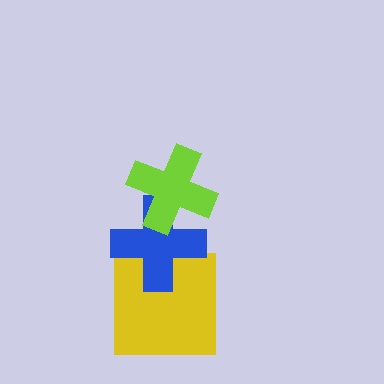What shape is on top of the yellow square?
The blue cross is on top of the yellow square.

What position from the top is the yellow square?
The yellow square is 3rd from the top.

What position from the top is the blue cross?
The blue cross is 2nd from the top.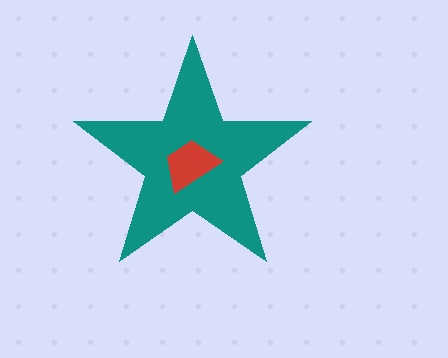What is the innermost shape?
The red trapezoid.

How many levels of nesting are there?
2.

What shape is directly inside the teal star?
The red trapezoid.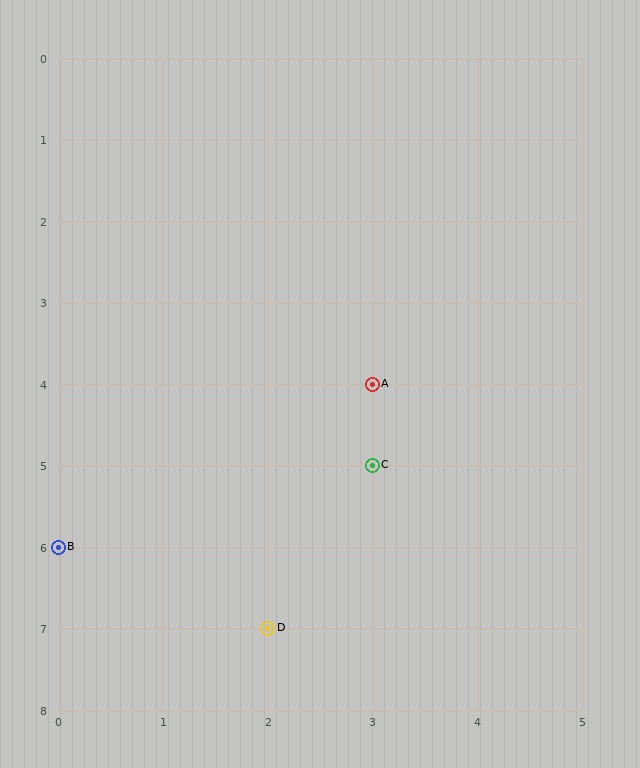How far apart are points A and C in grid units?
Points A and C are 1 row apart.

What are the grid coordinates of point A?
Point A is at grid coordinates (3, 4).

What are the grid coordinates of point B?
Point B is at grid coordinates (0, 6).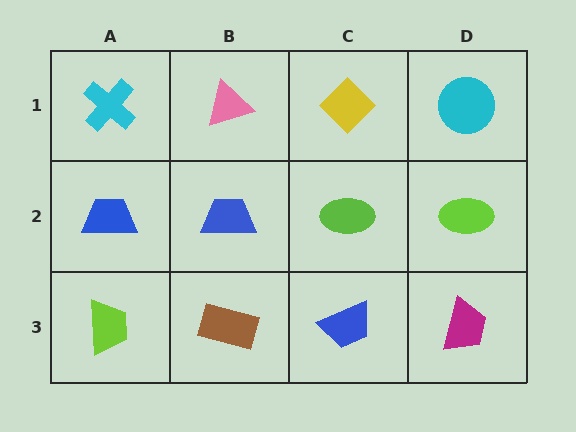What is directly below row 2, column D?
A magenta trapezoid.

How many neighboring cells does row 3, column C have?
3.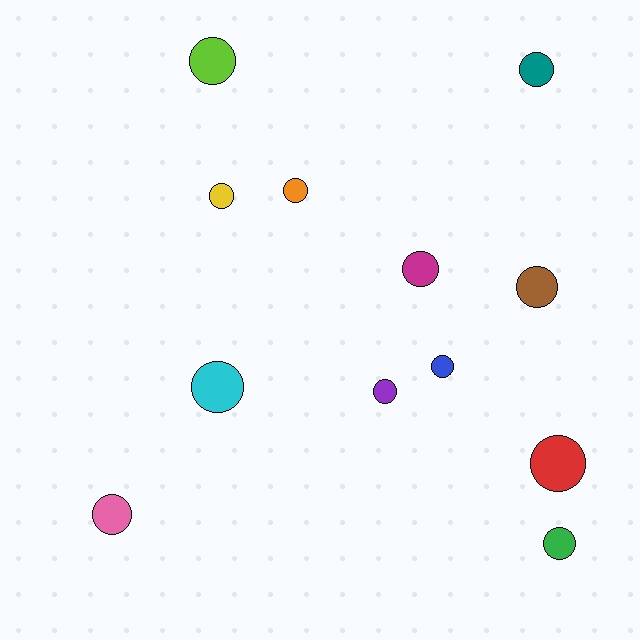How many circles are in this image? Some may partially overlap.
There are 12 circles.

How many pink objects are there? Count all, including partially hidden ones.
There is 1 pink object.